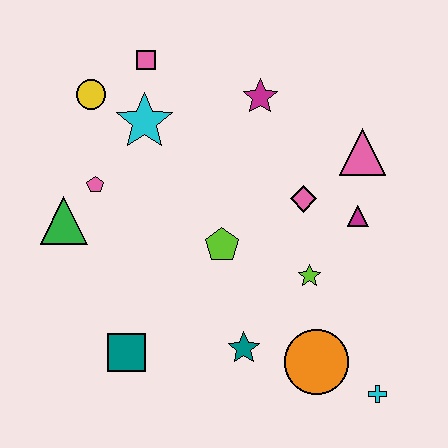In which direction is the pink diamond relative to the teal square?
The pink diamond is to the right of the teal square.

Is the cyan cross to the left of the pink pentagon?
No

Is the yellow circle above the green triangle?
Yes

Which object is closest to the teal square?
The teal star is closest to the teal square.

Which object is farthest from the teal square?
The pink triangle is farthest from the teal square.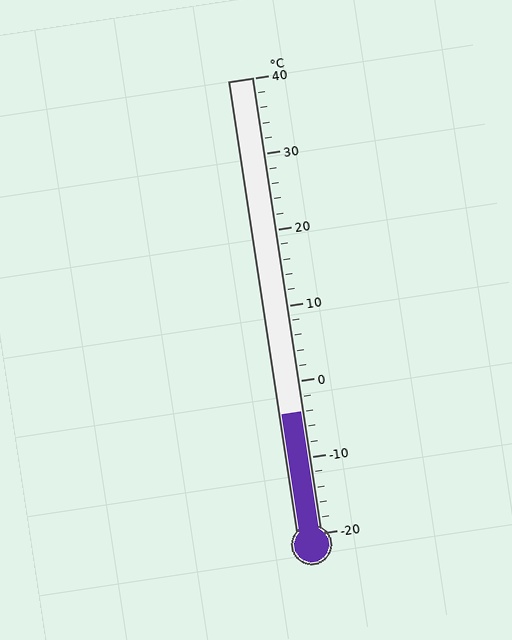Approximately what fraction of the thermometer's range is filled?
The thermometer is filled to approximately 25% of its range.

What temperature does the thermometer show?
The thermometer shows approximately -4°C.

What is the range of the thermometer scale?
The thermometer scale ranges from -20°C to 40°C.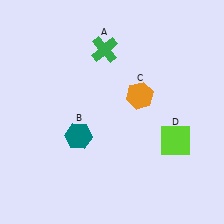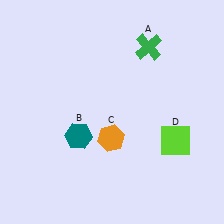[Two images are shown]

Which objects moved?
The objects that moved are: the green cross (A), the orange hexagon (C).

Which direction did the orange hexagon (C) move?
The orange hexagon (C) moved down.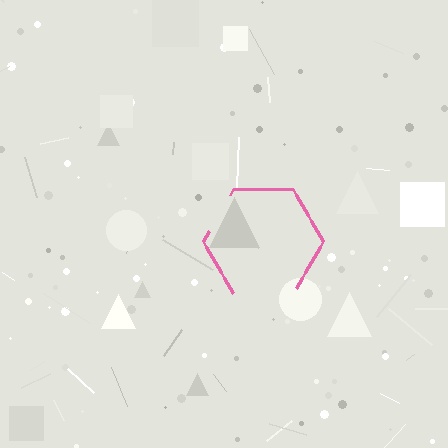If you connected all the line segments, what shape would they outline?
They would outline a hexagon.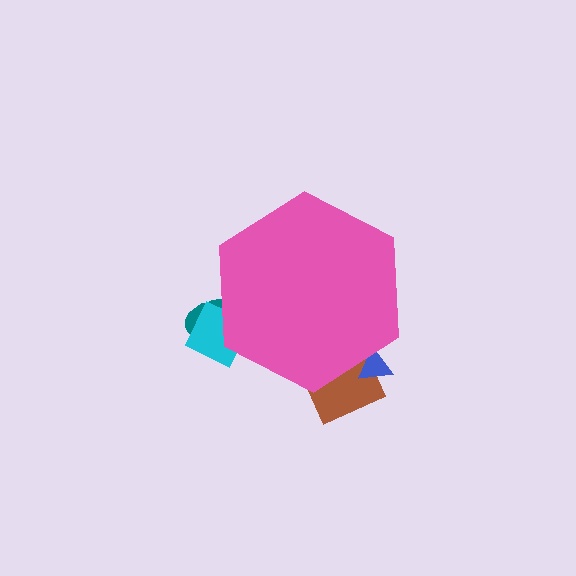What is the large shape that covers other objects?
A pink hexagon.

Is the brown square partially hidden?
Yes, the brown square is partially hidden behind the pink hexagon.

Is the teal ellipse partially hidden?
Yes, the teal ellipse is partially hidden behind the pink hexagon.